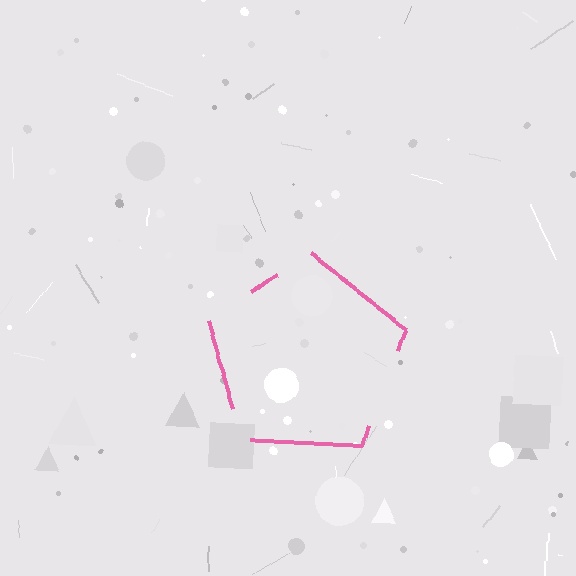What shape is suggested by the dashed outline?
The dashed outline suggests a pentagon.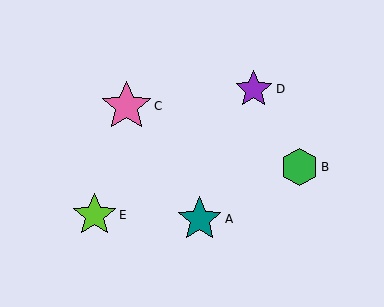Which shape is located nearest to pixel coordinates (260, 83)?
The purple star (labeled D) at (254, 89) is nearest to that location.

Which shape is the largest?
The pink star (labeled C) is the largest.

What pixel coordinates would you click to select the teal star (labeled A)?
Click at (200, 219) to select the teal star A.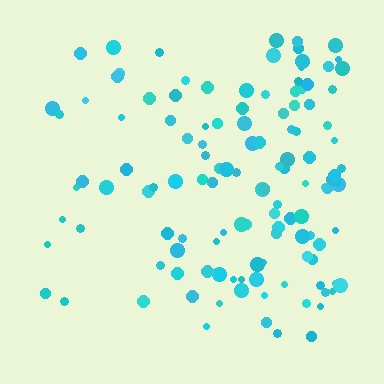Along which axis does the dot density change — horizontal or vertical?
Horizontal.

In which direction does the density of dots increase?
From left to right, with the right side densest.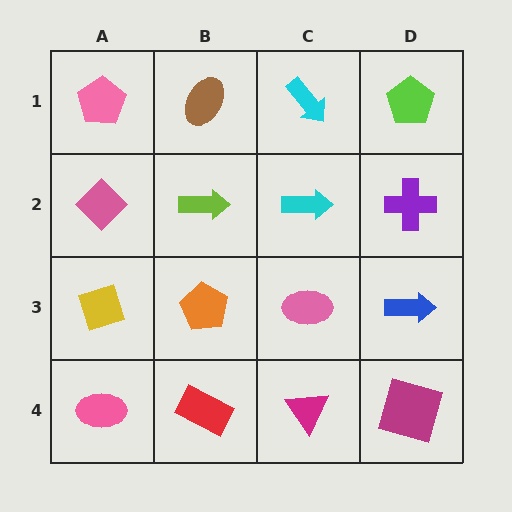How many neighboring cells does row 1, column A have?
2.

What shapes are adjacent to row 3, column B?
A lime arrow (row 2, column B), a red rectangle (row 4, column B), a yellow diamond (row 3, column A), a pink ellipse (row 3, column C).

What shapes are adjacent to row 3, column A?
A pink diamond (row 2, column A), a pink ellipse (row 4, column A), an orange pentagon (row 3, column B).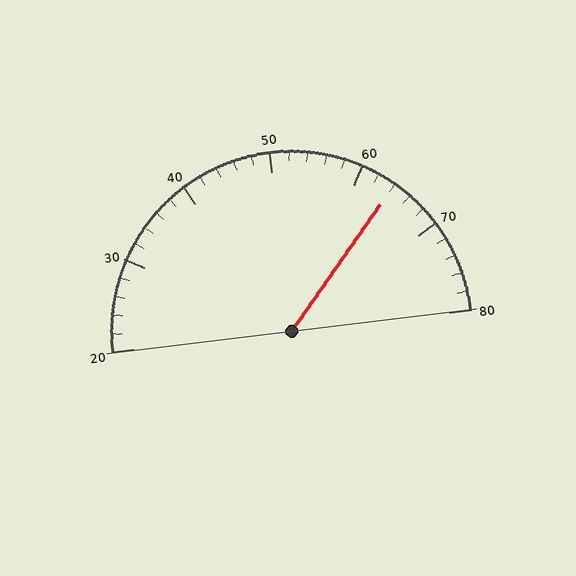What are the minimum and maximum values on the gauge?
The gauge ranges from 20 to 80.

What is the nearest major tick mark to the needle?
The nearest major tick mark is 60.